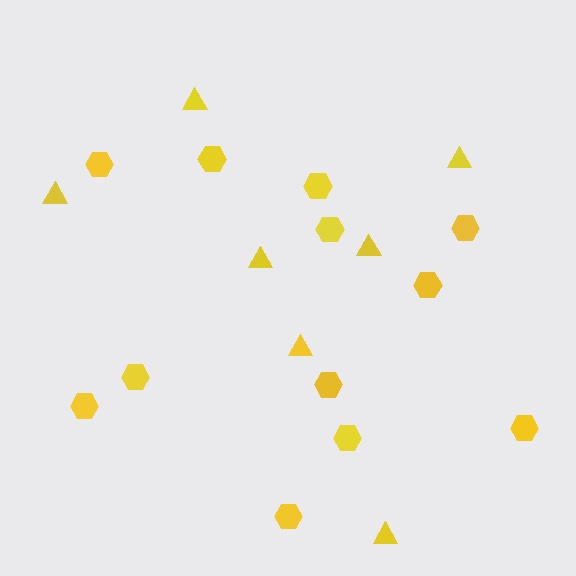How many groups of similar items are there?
There are 2 groups: one group of hexagons (12) and one group of triangles (7).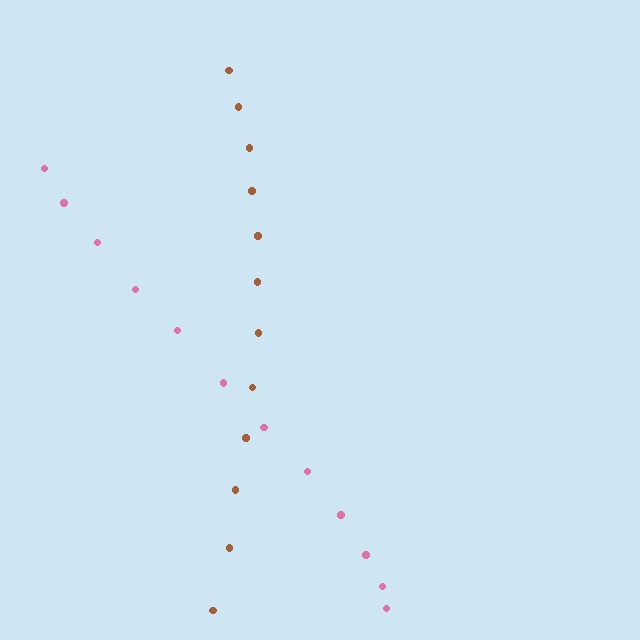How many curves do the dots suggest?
There are 2 distinct paths.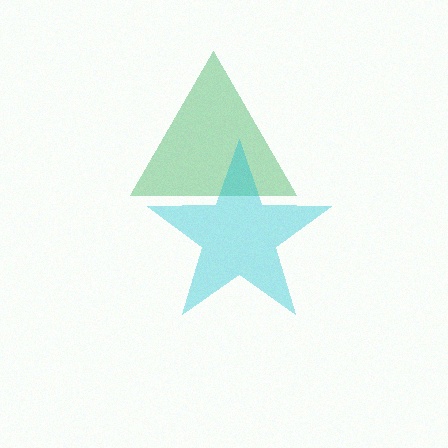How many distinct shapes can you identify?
There are 2 distinct shapes: a green triangle, a cyan star.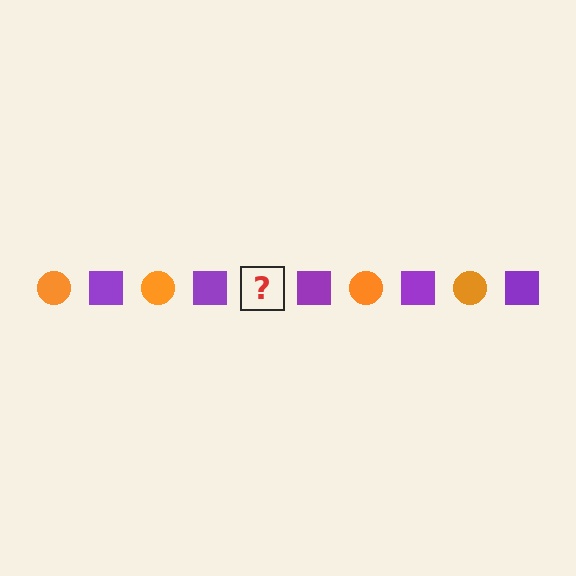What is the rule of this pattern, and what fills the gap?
The rule is that the pattern alternates between orange circle and purple square. The gap should be filled with an orange circle.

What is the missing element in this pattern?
The missing element is an orange circle.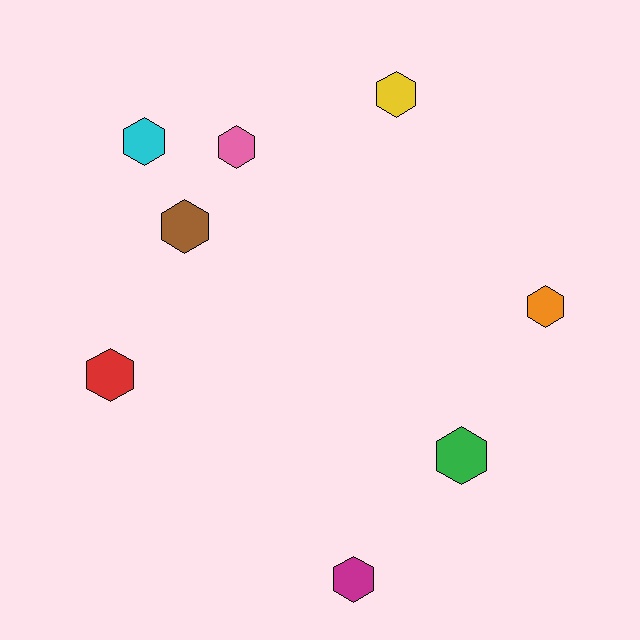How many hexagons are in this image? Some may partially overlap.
There are 8 hexagons.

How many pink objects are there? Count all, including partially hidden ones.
There is 1 pink object.